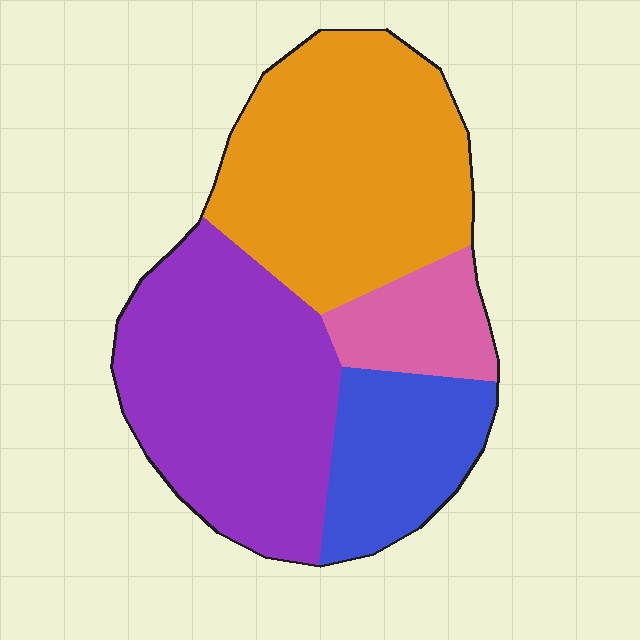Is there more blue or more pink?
Blue.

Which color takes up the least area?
Pink, at roughly 10%.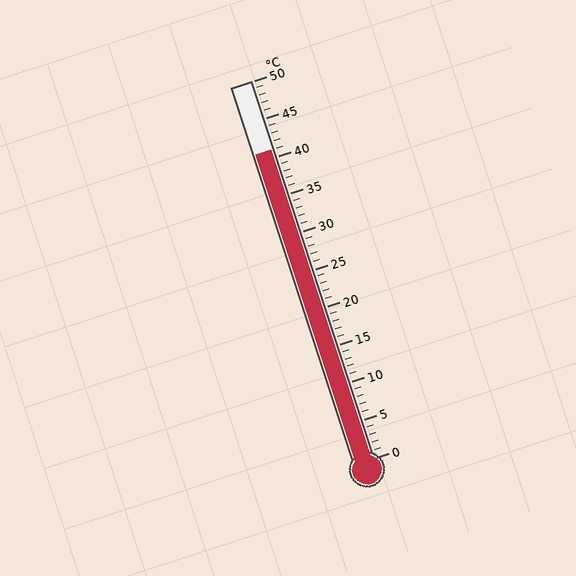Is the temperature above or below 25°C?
The temperature is above 25°C.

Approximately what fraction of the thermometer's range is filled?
The thermometer is filled to approximately 80% of its range.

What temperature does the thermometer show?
The thermometer shows approximately 41°C.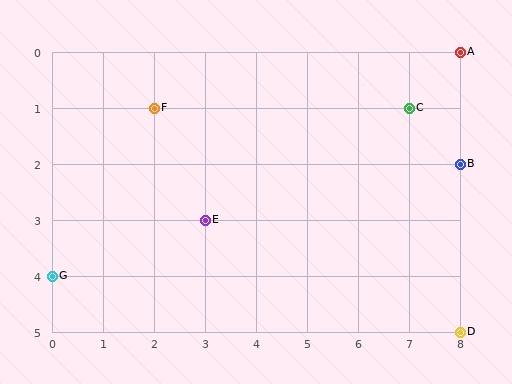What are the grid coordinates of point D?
Point D is at grid coordinates (8, 5).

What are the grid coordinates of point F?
Point F is at grid coordinates (2, 1).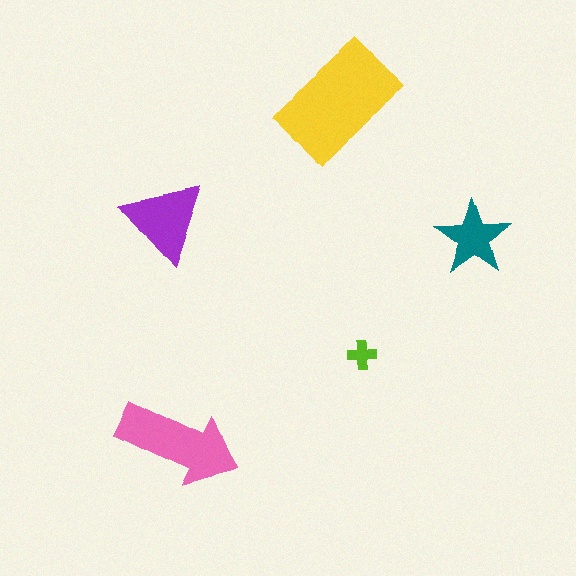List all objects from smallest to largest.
The lime cross, the teal star, the purple triangle, the pink arrow, the yellow rectangle.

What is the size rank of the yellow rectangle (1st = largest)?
1st.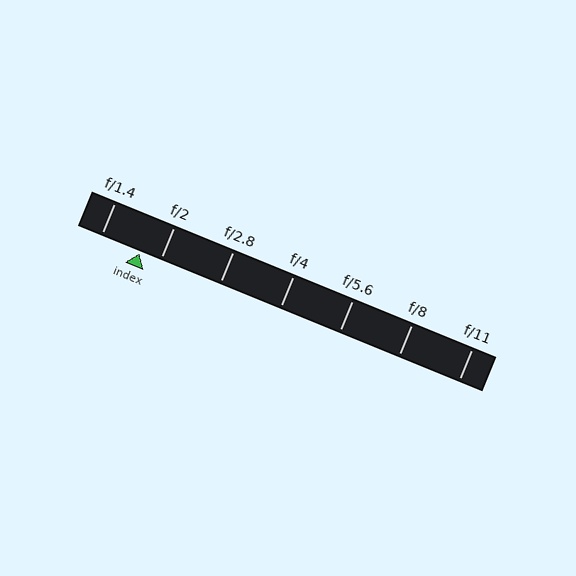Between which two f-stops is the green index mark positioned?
The index mark is between f/1.4 and f/2.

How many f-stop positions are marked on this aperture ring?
There are 7 f-stop positions marked.